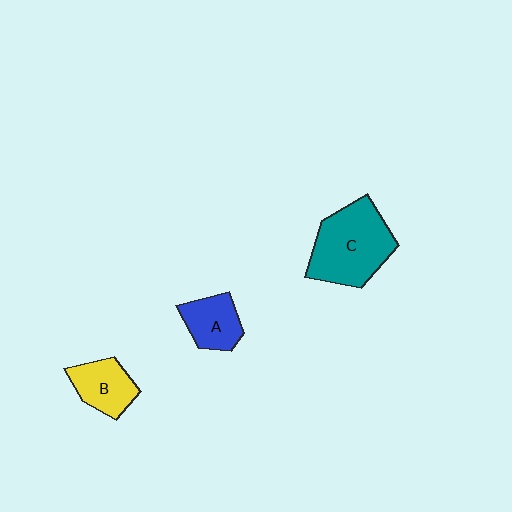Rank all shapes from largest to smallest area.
From largest to smallest: C (teal), B (yellow), A (blue).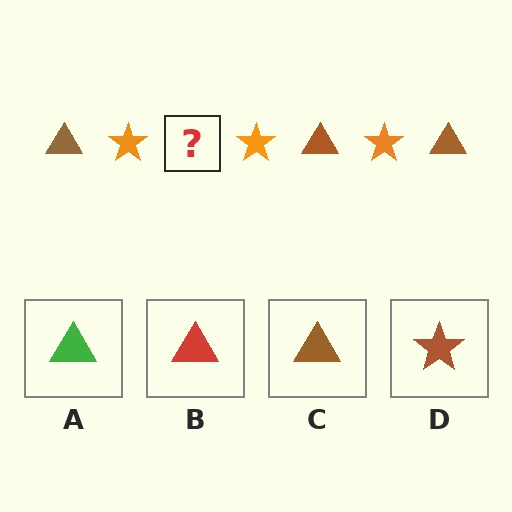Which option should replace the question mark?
Option C.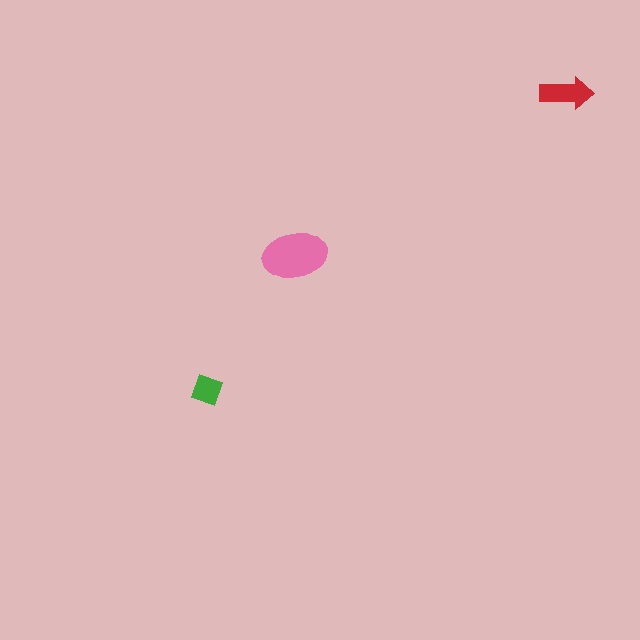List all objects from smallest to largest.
The green diamond, the red arrow, the pink ellipse.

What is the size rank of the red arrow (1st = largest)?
2nd.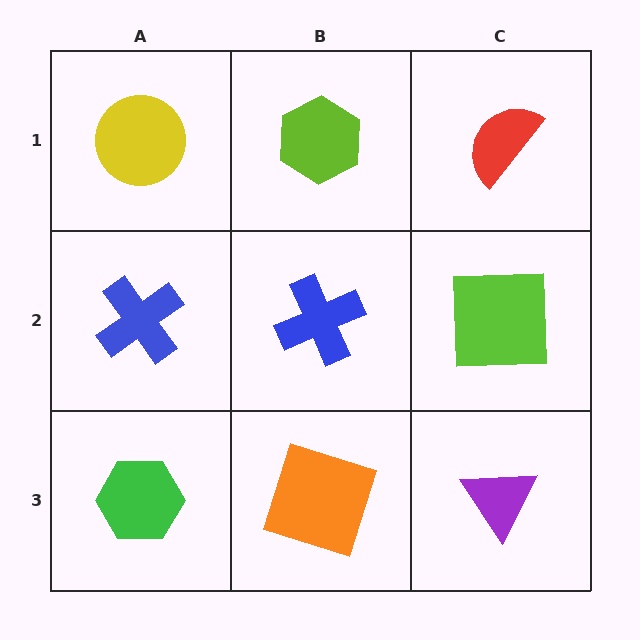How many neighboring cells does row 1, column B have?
3.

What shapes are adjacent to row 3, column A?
A blue cross (row 2, column A), an orange square (row 3, column B).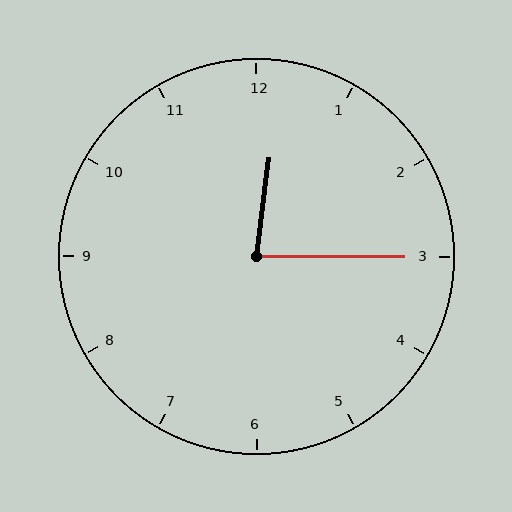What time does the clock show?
12:15.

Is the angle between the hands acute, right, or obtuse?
It is acute.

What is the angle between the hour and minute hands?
Approximately 82 degrees.